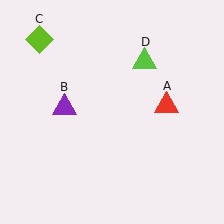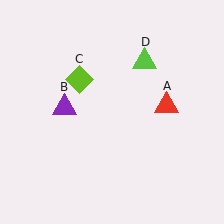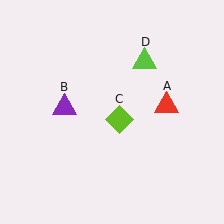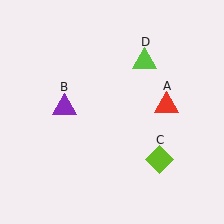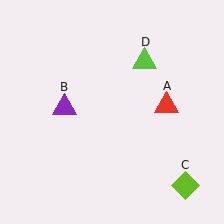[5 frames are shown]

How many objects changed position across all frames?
1 object changed position: lime diamond (object C).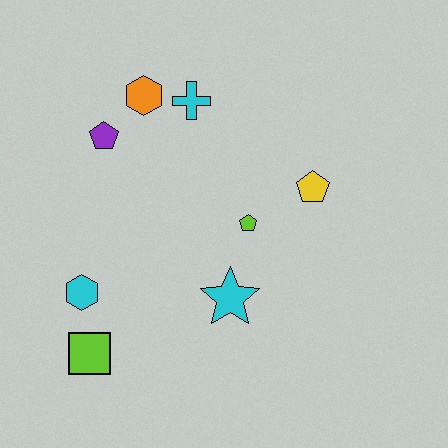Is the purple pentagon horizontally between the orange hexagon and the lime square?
Yes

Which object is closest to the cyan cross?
The orange hexagon is closest to the cyan cross.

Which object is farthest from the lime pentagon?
The lime square is farthest from the lime pentagon.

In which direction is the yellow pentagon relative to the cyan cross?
The yellow pentagon is to the right of the cyan cross.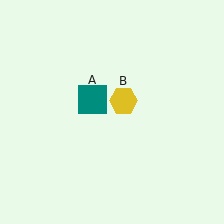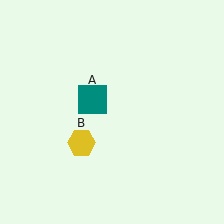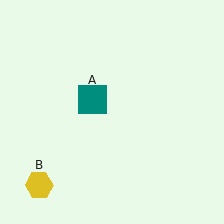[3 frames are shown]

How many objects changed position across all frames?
1 object changed position: yellow hexagon (object B).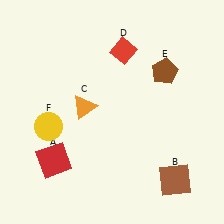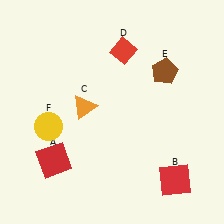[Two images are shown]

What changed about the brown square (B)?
In Image 1, B is brown. In Image 2, it changed to red.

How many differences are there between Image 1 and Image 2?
There is 1 difference between the two images.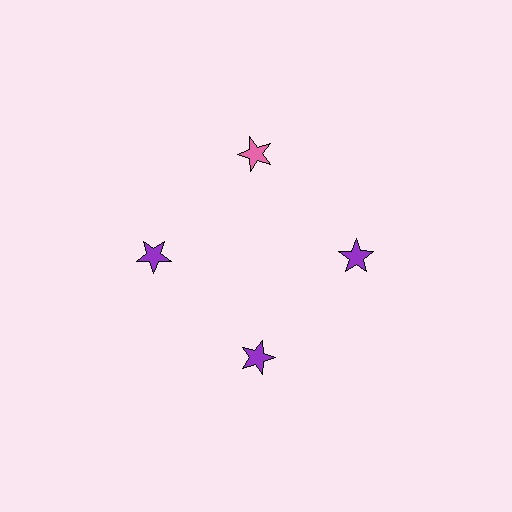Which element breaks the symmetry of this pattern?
The pink star at roughly the 12 o'clock position breaks the symmetry. All other shapes are purple stars.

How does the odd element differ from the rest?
It has a different color: pink instead of purple.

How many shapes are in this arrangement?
There are 4 shapes arranged in a ring pattern.